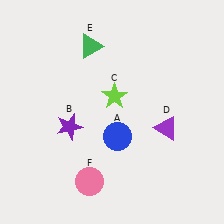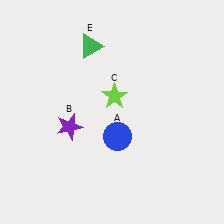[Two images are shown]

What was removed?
The pink circle (F), the purple triangle (D) were removed in Image 2.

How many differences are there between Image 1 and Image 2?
There are 2 differences between the two images.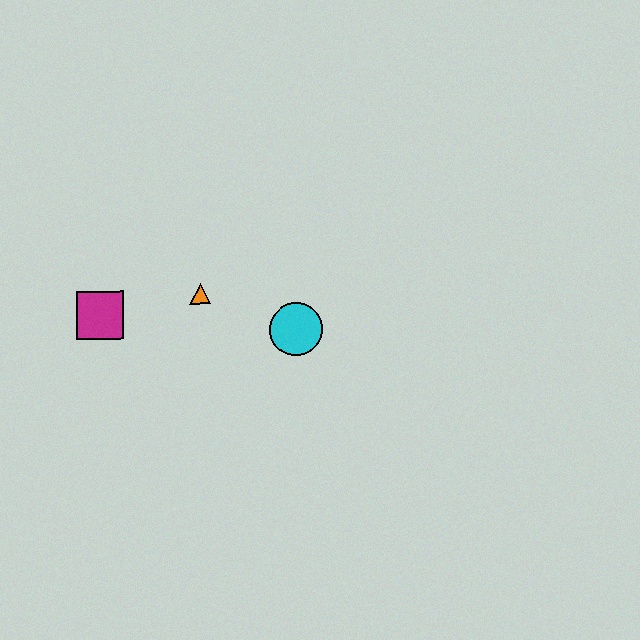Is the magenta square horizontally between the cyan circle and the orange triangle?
No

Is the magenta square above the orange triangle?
No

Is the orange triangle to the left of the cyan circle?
Yes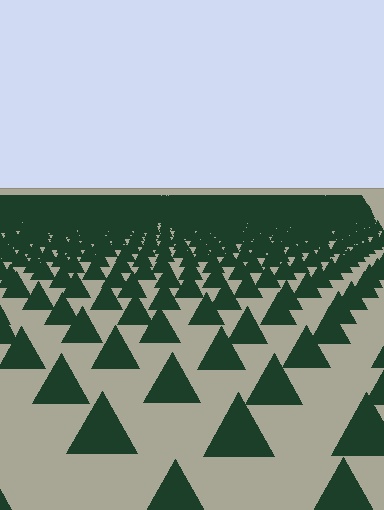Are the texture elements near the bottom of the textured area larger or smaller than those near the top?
Larger. Near the bottom, elements are closer to the viewer and appear at a bigger on-screen size.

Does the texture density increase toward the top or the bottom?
Density increases toward the top.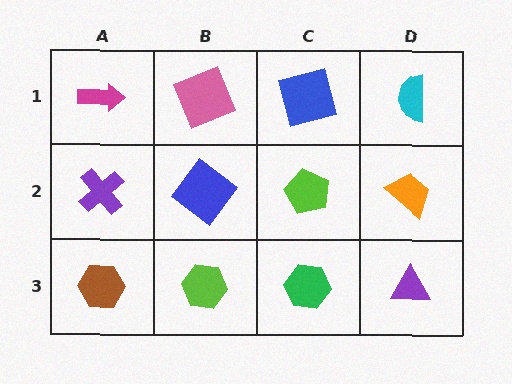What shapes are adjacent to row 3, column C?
A lime pentagon (row 2, column C), a lime hexagon (row 3, column B), a purple triangle (row 3, column D).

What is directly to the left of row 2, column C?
A blue diamond.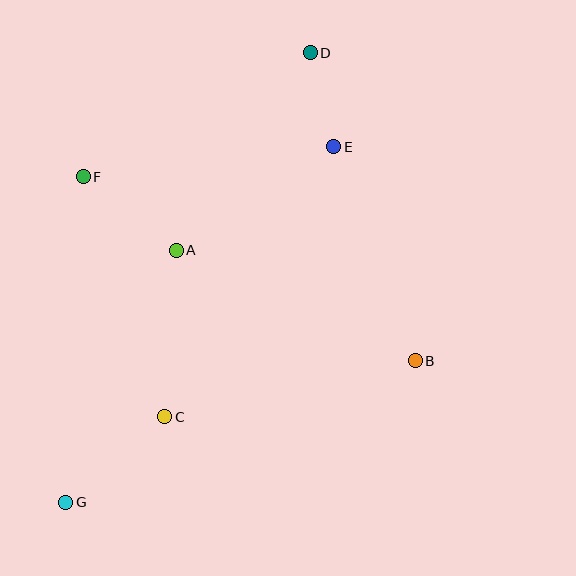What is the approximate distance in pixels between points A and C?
The distance between A and C is approximately 167 pixels.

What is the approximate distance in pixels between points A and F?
The distance between A and F is approximately 119 pixels.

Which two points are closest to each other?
Points D and E are closest to each other.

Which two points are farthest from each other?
Points D and G are farthest from each other.